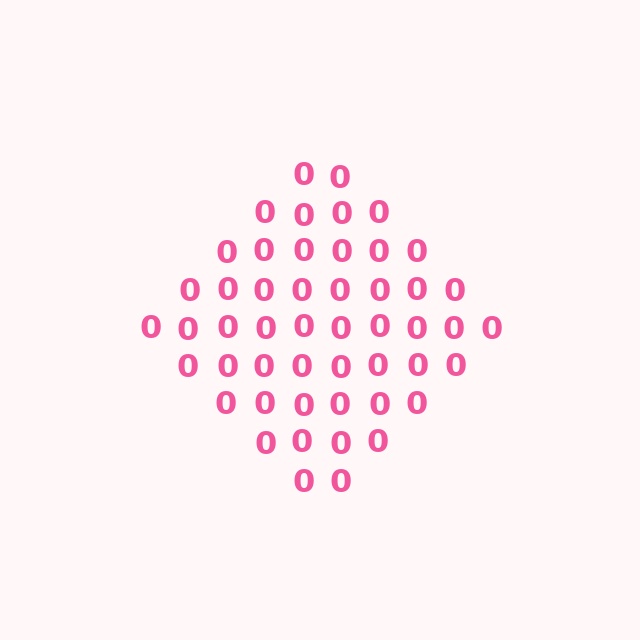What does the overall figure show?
The overall figure shows a diamond.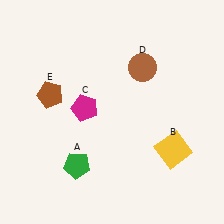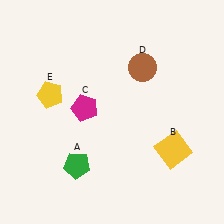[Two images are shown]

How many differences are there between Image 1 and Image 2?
There is 1 difference between the two images.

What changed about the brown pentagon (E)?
In Image 1, E is brown. In Image 2, it changed to yellow.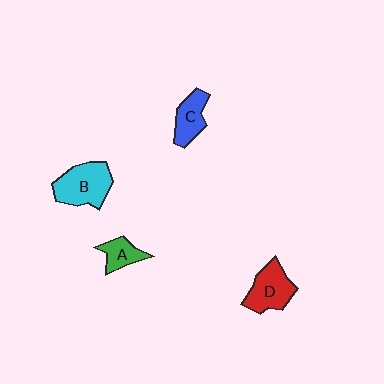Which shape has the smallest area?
Shape A (green).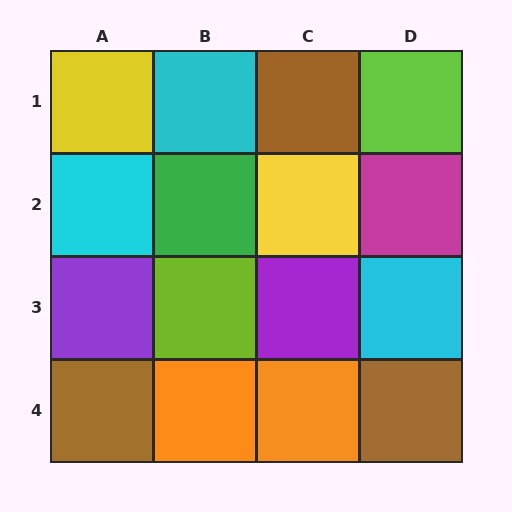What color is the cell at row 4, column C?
Orange.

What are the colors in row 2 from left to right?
Cyan, green, yellow, magenta.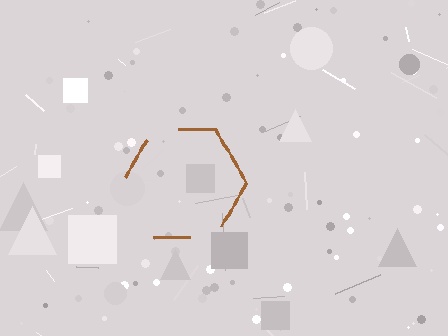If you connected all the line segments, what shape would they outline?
They would outline a hexagon.